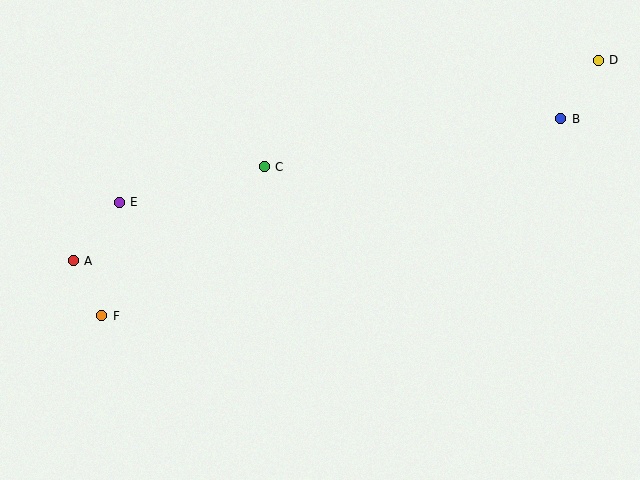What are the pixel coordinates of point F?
Point F is at (101, 316).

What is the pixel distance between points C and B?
The distance between C and B is 300 pixels.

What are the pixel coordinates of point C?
Point C is at (264, 167).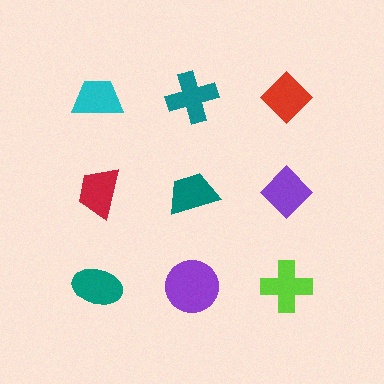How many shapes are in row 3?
3 shapes.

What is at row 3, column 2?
A purple circle.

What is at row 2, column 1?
A red trapezoid.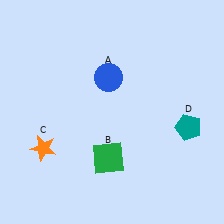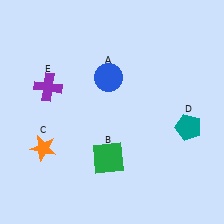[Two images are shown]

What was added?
A purple cross (E) was added in Image 2.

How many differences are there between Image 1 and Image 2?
There is 1 difference between the two images.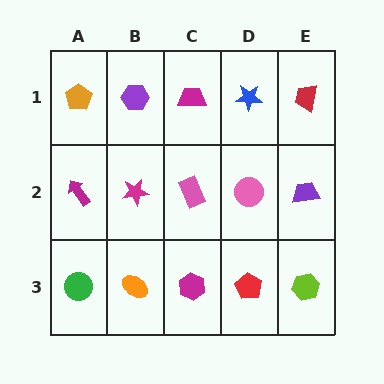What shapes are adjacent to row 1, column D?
A pink circle (row 2, column D), a magenta trapezoid (row 1, column C), a red trapezoid (row 1, column E).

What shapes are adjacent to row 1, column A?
A magenta arrow (row 2, column A), a purple hexagon (row 1, column B).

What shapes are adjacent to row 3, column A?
A magenta arrow (row 2, column A), an orange ellipse (row 3, column B).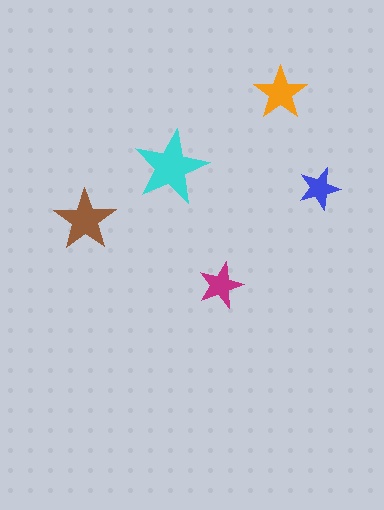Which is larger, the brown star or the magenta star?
The brown one.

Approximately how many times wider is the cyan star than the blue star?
About 2 times wider.